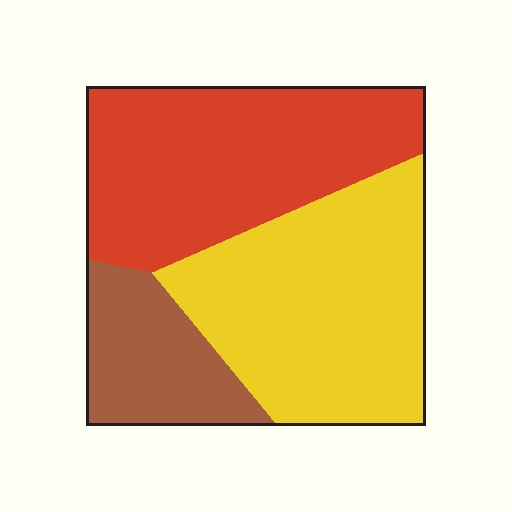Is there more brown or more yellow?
Yellow.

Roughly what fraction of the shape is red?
Red takes up about two fifths (2/5) of the shape.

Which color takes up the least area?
Brown, at roughly 15%.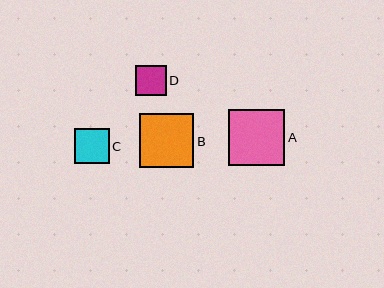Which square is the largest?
Square A is the largest with a size of approximately 57 pixels.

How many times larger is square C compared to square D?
Square C is approximately 1.1 times the size of square D.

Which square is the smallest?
Square D is the smallest with a size of approximately 30 pixels.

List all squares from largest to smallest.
From largest to smallest: A, B, C, D.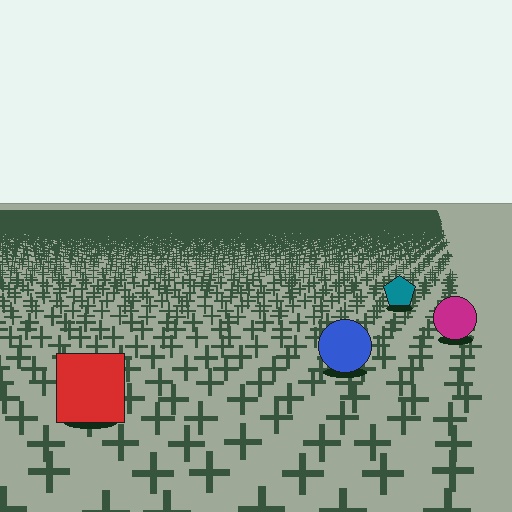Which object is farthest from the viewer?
The teal pentagon is farthest from the viewer. It appears smaller and the ground texture around it is denser.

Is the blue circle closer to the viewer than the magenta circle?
Yes. The blue circle is closer — you can tell from the texture gradient: the ground texture is coarser near it.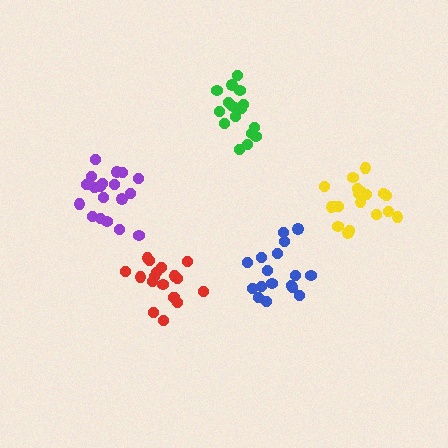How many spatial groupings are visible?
There are 5 spatial groupings.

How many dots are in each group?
Group 1: 17 dots, Group 2: 19 dots, Group 3: 18 dots, Group 4: 19 dots, Group 5: 16 dots (89 total).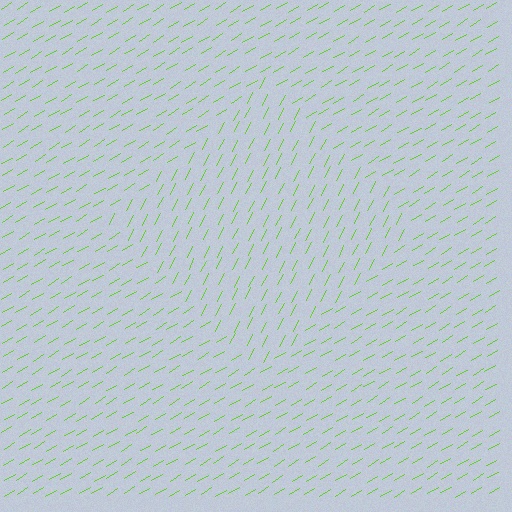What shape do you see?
I see a diamond.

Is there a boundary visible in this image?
Yes, there is a texture boundary formed by a change in line orientation.